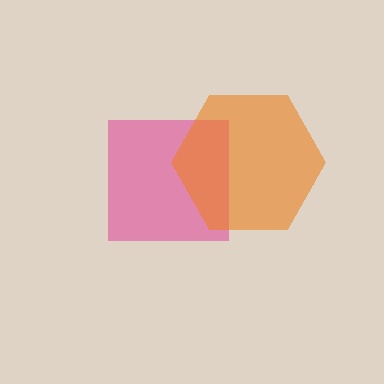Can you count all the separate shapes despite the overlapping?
Yes, there are 2 separate shapes.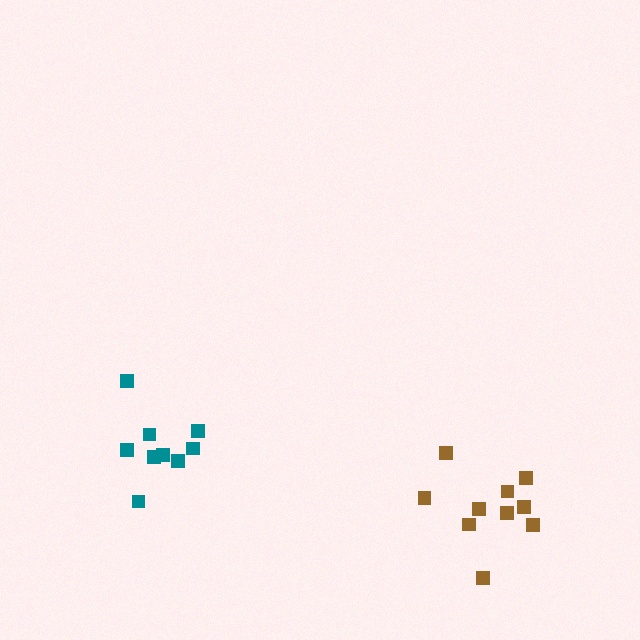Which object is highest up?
The teal cluster is topmost.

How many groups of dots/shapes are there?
There are 2 groups.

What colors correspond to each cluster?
The clusters are colored: brown, teal.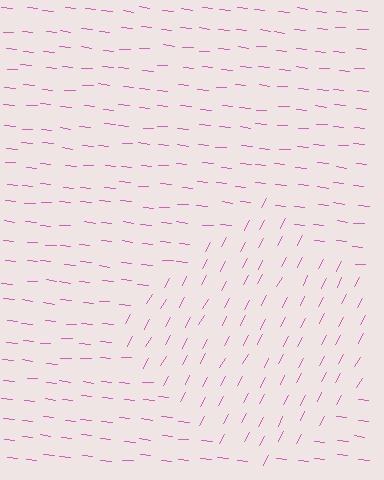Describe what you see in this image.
The image is filled with small pink line segments. A diamond region in the image has lines oriented differently from the surrounding lines, creating a visible texture boundary.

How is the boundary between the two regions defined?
The boundary is defined purely by a change in line orientation (approximately 67 degrees difference). All lines are the same color and thickness.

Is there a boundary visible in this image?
Yes, there is a texture boundary formed by a change in line orientation.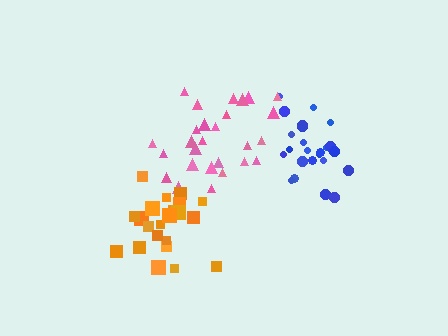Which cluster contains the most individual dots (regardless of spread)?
Pink (27).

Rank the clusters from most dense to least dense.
blue, orange, pink.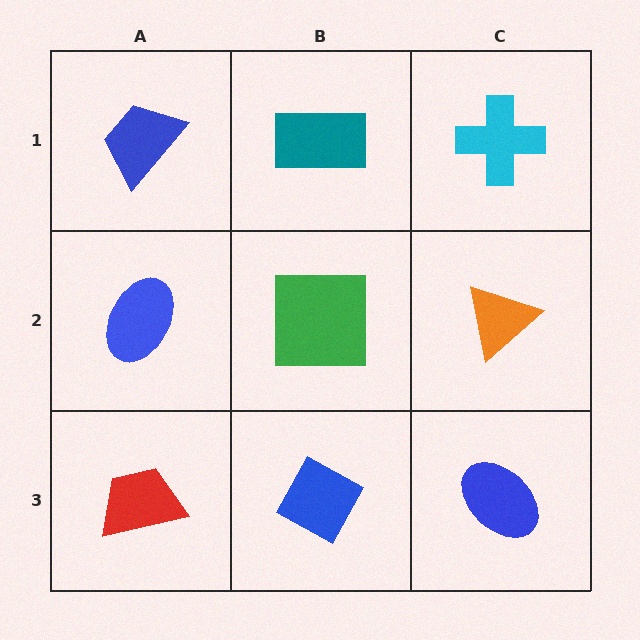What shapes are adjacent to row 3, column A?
A blue ellipse (row 2, column A), a blue diamond (row 3, column B).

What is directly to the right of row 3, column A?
A blue diamond.